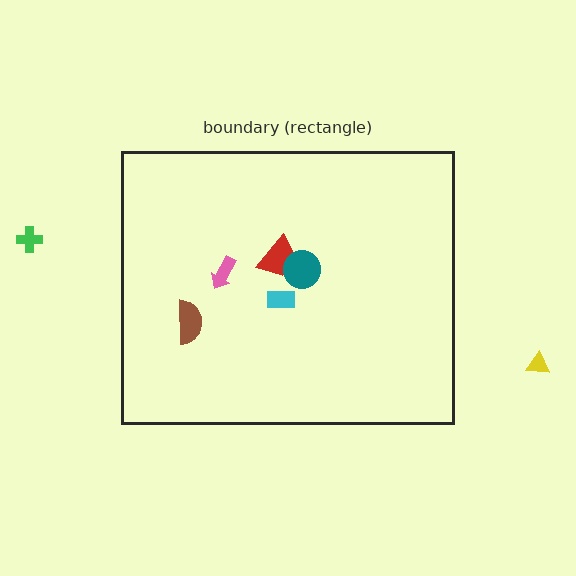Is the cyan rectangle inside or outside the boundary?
Inside.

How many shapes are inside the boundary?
5 inside, 2 outside.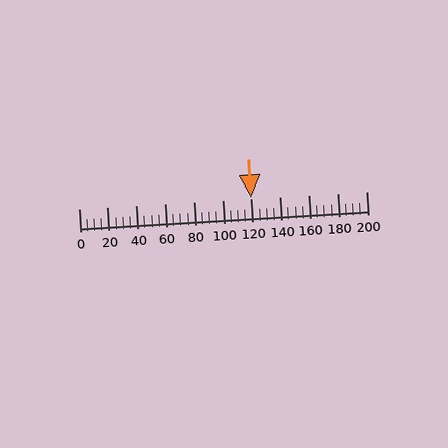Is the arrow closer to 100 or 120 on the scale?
The arrow is closer to 120.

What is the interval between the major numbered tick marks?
The major tick marks are spaced 20 units apart.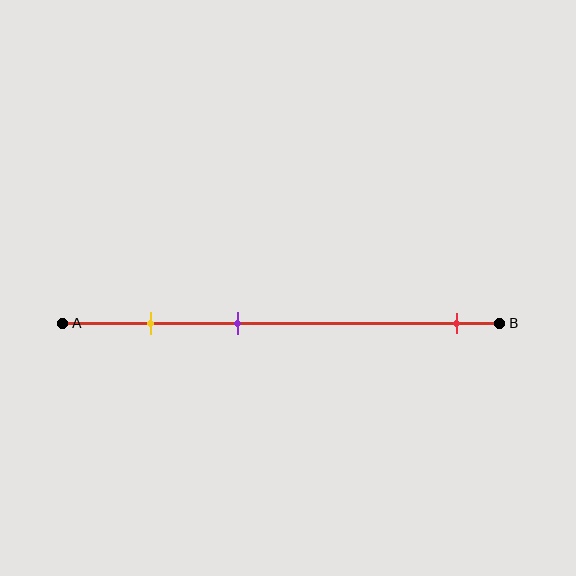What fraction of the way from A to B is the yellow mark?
The yellow mark is approximately 20% (0.2) of the way from A to B.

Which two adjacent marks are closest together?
The yellow and purple marks are the closest adjacent pair.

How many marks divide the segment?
There are 3 marks dividing the segment.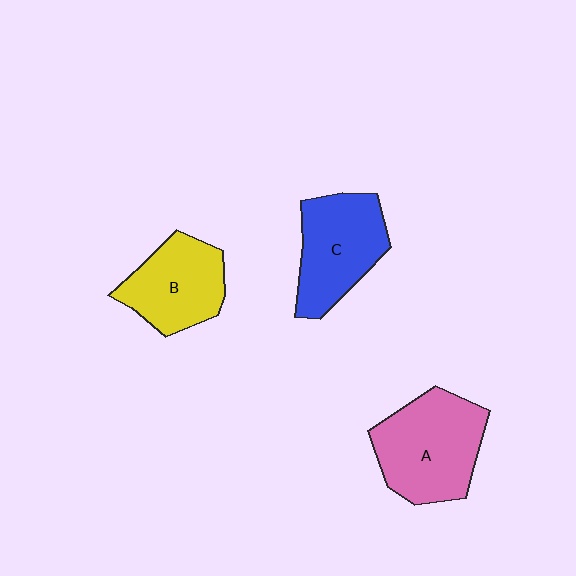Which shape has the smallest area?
Shape B (yellow).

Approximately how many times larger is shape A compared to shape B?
Approximately 1.3 times.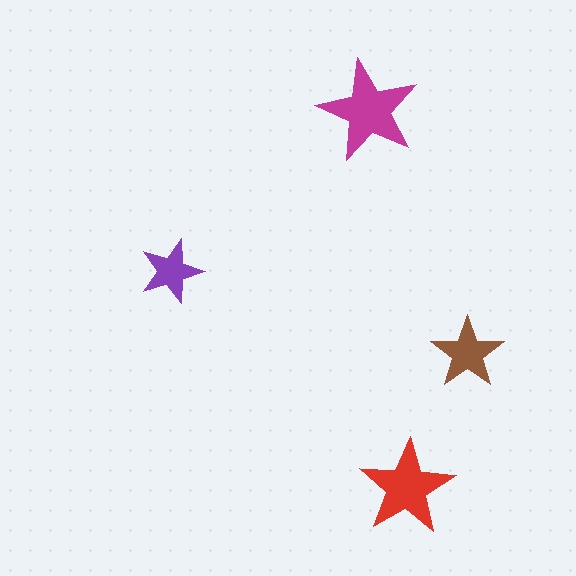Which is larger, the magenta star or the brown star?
The magenta one.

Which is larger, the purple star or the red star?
The red one.